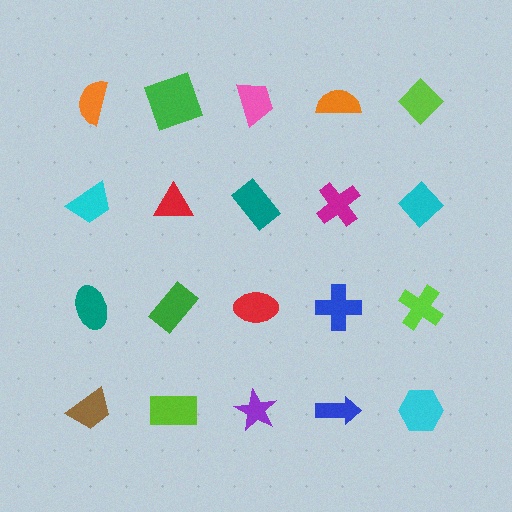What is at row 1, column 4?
An orange semicircle.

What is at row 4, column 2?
A lime rectangle.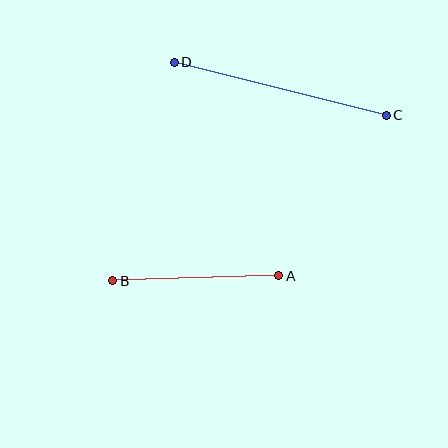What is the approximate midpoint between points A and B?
The midpoint is at approximately (196, 278) pixels.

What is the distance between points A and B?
The distance is approximately 166 pixels.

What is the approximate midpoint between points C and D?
The midpoint is at approximately (280, 89) pixels.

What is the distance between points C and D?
The distance is approximately 218 pixels.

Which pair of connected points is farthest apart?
Points C and D are farthest apart.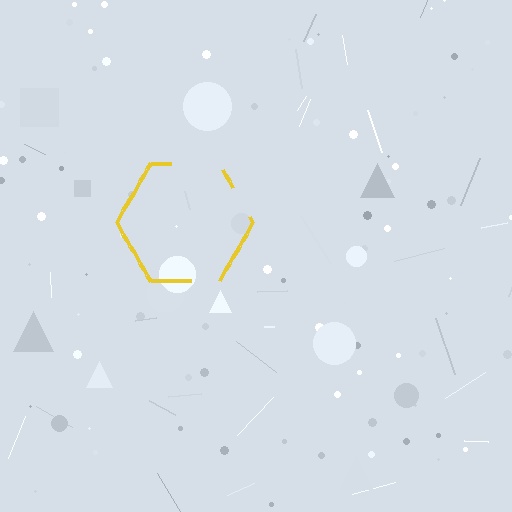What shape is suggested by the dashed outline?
The dashed outline suggests a hexagon.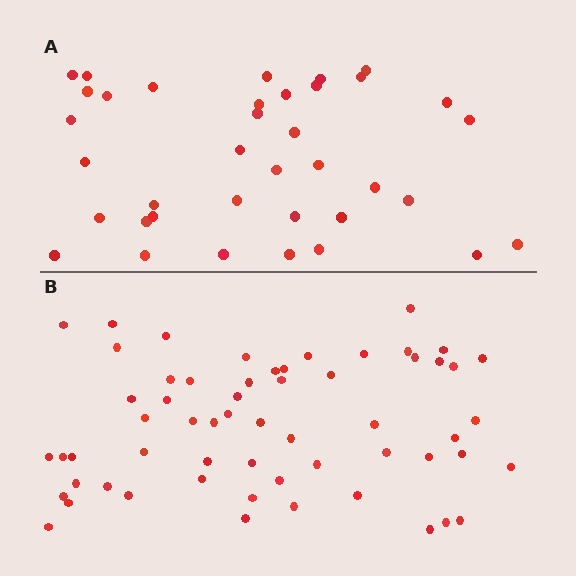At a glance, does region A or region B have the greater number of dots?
Region B (the bottom region) has more dots.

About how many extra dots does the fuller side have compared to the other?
Region B has approximately 20 more dots than region A.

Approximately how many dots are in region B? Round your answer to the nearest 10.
About 60 dots. (The exact count is 59, which rounds to 60.)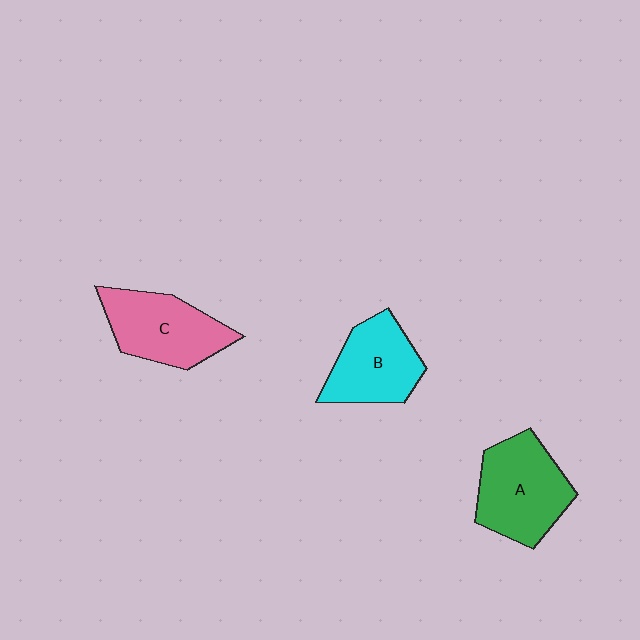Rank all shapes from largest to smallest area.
From largest to smallest: A (green), C (pink), B (cyan).